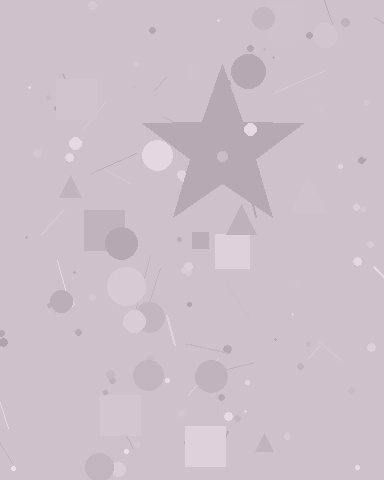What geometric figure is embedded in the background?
A star is embedded in the background.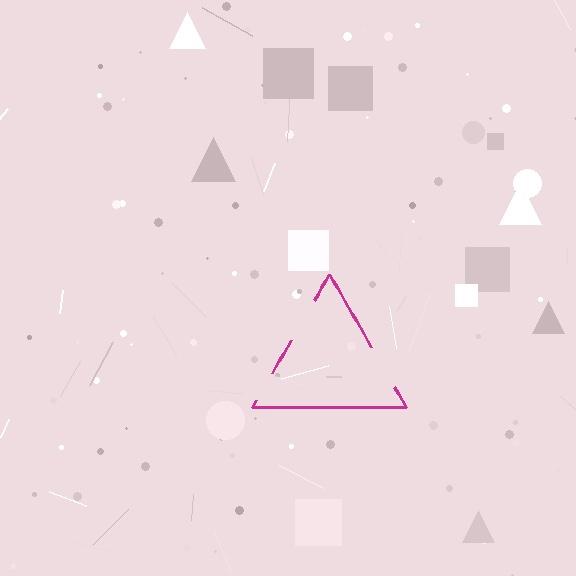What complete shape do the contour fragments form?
The contour fragments form a triangle.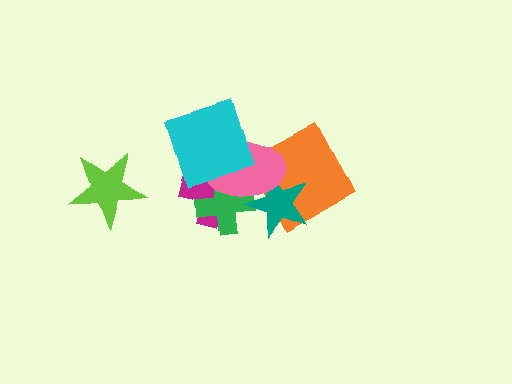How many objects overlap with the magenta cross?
3 objects overlap with the magenta cross.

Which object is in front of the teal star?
The pink ellipse is in front of the teal star.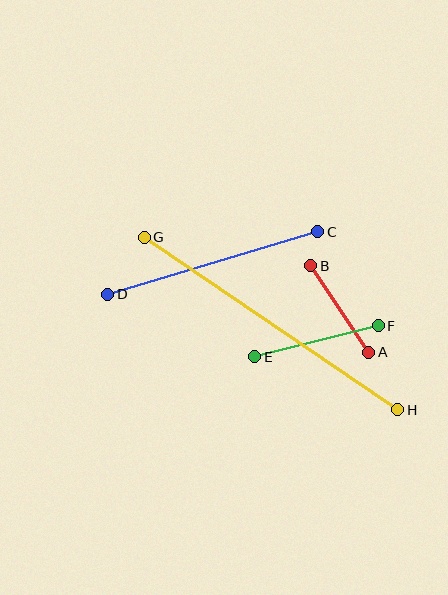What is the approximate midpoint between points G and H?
The midpoint is at approximately (271, 323) pixels.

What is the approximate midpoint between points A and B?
The midpoint is at approximately (340, 309) pixels.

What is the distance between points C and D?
The distance is approximately 219 pixels.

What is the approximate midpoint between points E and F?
The midpoint is at approximately (317, 341) pixels.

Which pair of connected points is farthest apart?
Points G and H are farthest apart.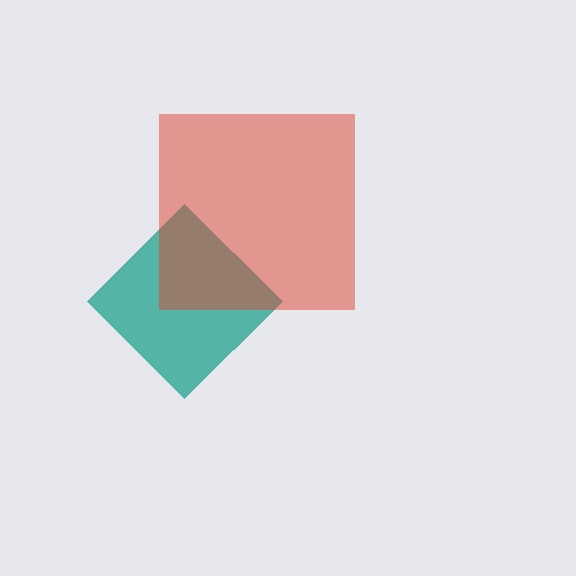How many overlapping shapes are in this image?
There are 2 overlapping shapes in the image.